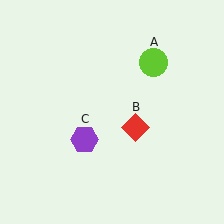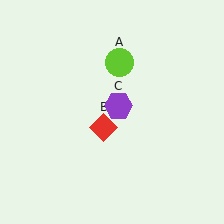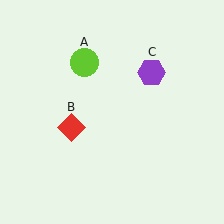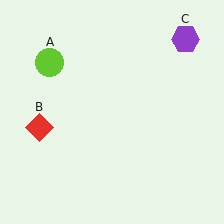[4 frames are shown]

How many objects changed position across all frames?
3 objects changed position: lime circle (object A), red diamond (object B), purple hexagon (object C).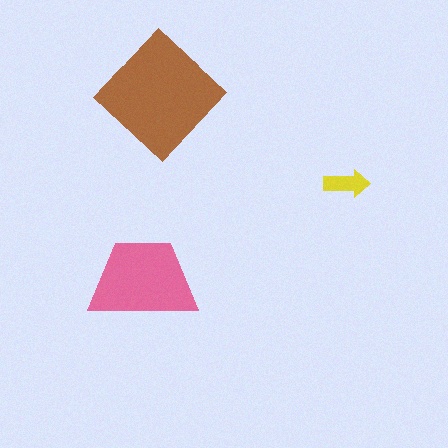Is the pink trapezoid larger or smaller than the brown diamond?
Smaller.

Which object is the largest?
The brown diamond.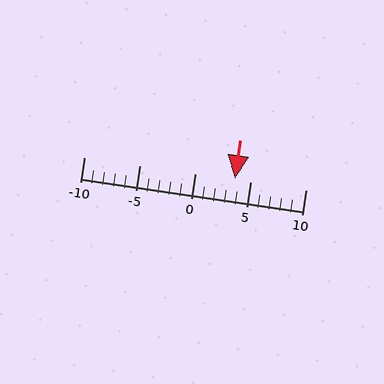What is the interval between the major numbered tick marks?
The major tick marks are spaced 5 units apart.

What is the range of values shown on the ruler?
The ruler shows values from -10 to 10.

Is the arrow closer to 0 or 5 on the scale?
The arrow is closer to 5.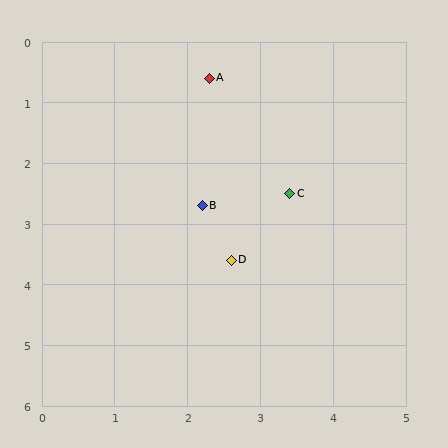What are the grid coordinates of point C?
Point C is at approximately (3.4, 2.5).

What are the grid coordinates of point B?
Point B is at approximately (2.2, 2.7).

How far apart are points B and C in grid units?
Points B and C are about 1.2 grid units apart.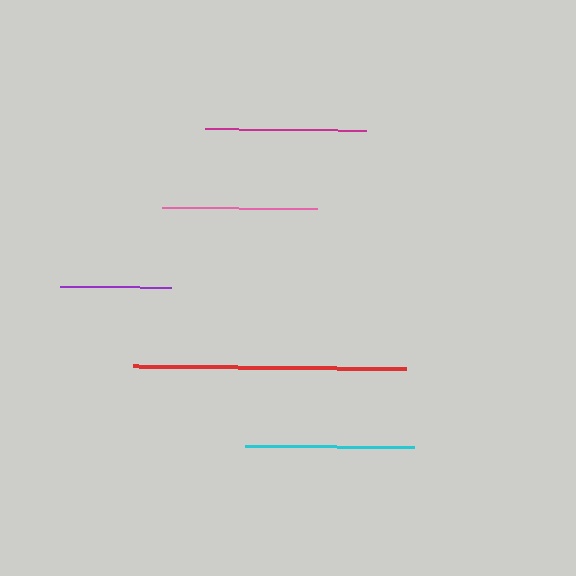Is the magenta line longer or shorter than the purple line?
The magenta line is longer than the purple line.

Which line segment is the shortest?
The purple line is the shortest at approximately 110 pixels.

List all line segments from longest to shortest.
From longest to shortest: red, cyan, magenta, pink, purple.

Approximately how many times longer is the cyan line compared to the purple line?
The cyan line is approximately 1.5 times the length of the purple line.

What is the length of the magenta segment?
The magenta segment is approximately 162 pixels long.